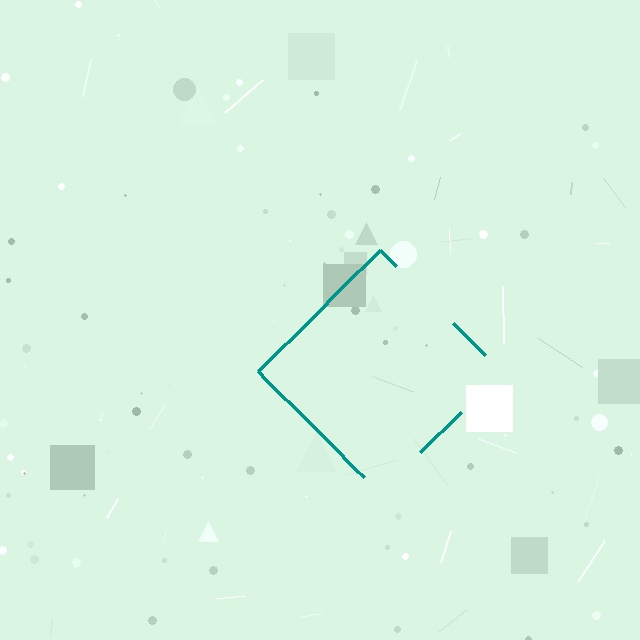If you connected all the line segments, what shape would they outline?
They would outline a diamond.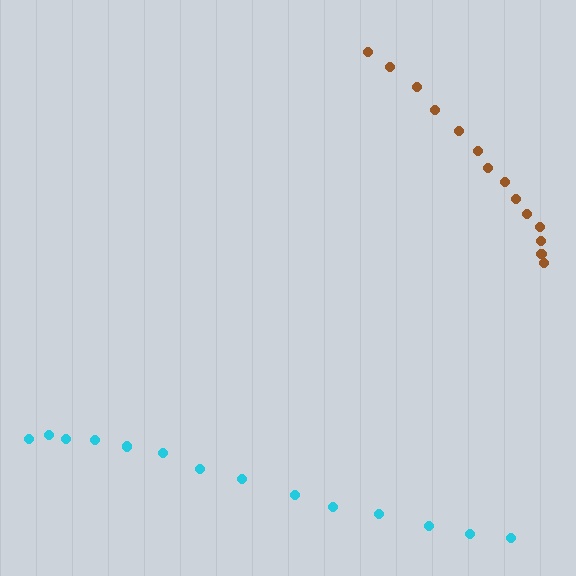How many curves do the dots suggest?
There are 2 distinct paths.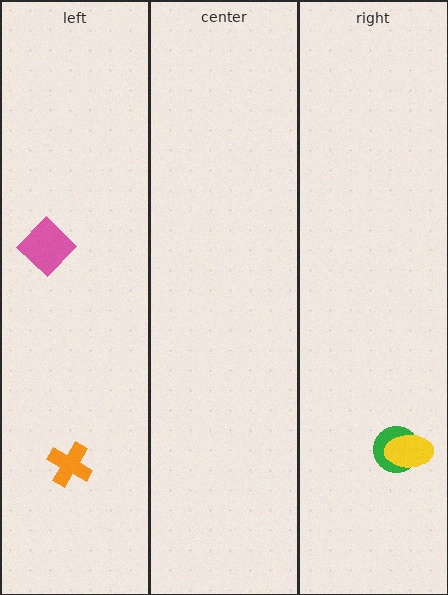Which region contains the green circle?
The right region.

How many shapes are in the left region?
2.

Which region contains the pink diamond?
The left region.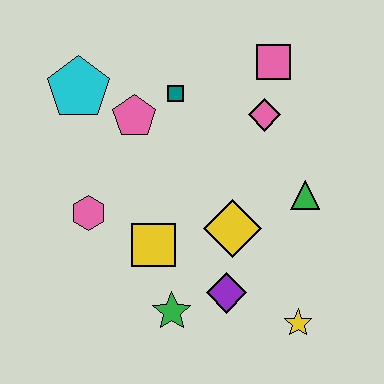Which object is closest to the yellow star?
The purple diamond is closest to the yellow star.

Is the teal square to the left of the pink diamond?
Yes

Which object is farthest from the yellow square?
The pink square is farthest from the yellow square.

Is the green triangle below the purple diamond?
No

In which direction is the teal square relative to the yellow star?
The teal square is above the yellow star.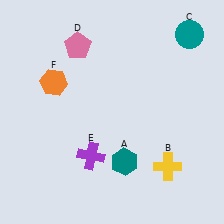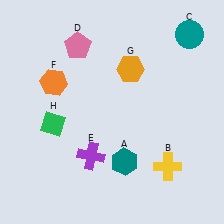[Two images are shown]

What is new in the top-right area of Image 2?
An orange hexagon (G) was added in the top-right area of Image 2.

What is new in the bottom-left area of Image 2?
A green diamond (H) was added in the bottom-left area of Image 2.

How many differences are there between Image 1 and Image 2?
There are 2 differences between the two images.